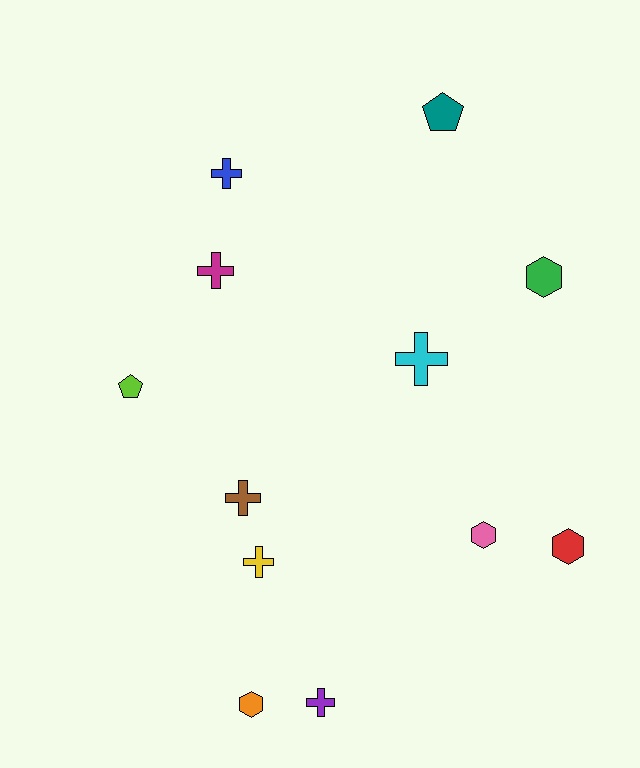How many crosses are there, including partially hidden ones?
There are 6 crosses.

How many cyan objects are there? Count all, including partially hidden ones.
There is 1 cyan object.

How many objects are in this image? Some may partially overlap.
There are 12 objects.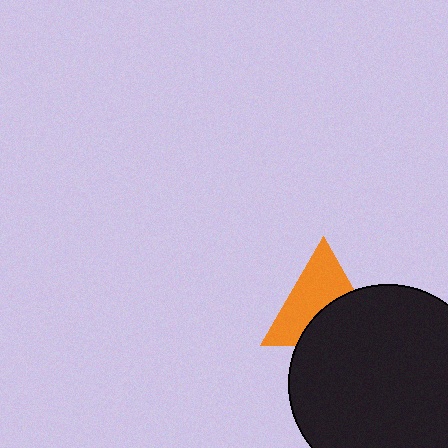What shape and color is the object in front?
The object in front is a black circle.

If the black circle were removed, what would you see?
You would see the complete orange triangle.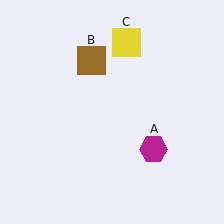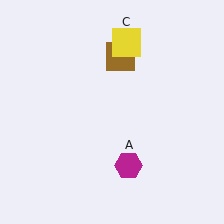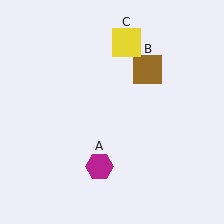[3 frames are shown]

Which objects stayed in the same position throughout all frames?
Yellow square (object C) remained stationary.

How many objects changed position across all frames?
2 objects changed position: magenta hexagon (object A), brown square (object B).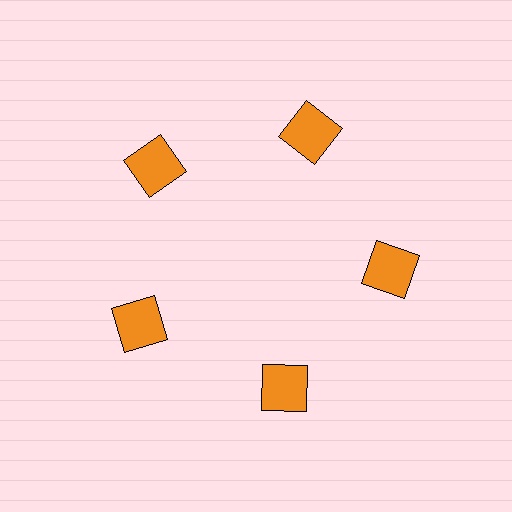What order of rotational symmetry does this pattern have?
This pattern has 5-fold rotational symmetry.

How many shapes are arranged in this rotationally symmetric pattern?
There are 5 shapes, arranged in 5 groups of 1.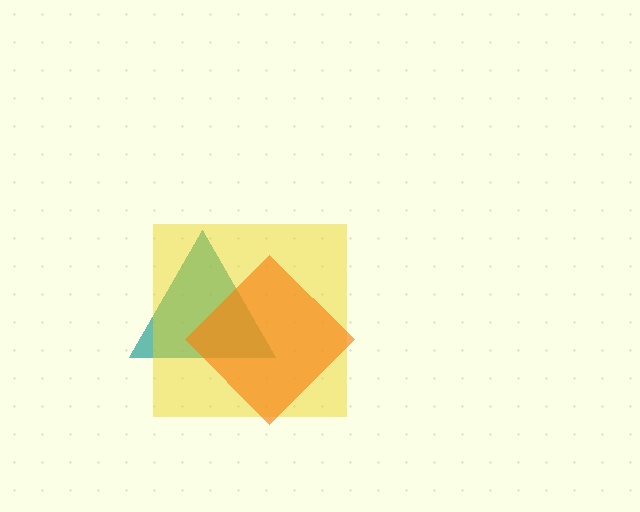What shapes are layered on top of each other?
The layered shapes are: a teal triangle, a yellow square, an orange diamond.